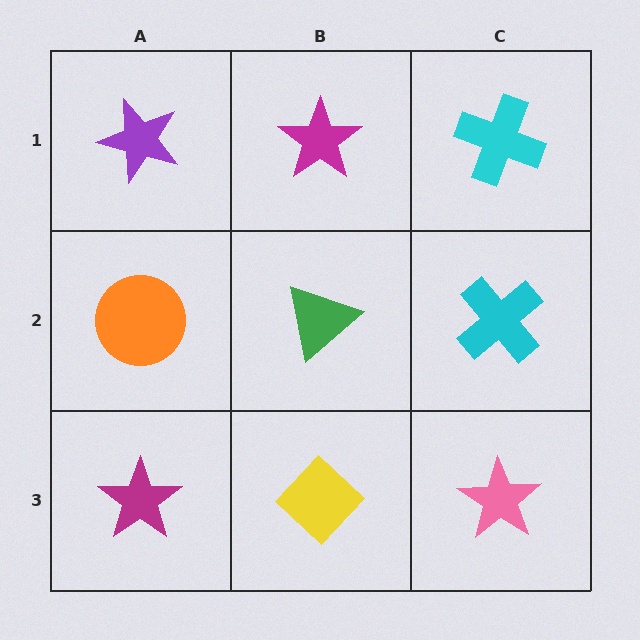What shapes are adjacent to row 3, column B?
A green triangle (row 2, column B), a magenta star (row 3, column A), a pink star (row 3, column C).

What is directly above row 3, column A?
An orange circle.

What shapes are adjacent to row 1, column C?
A cyan cross (row 2, column C), a magenta star (row 1, column B).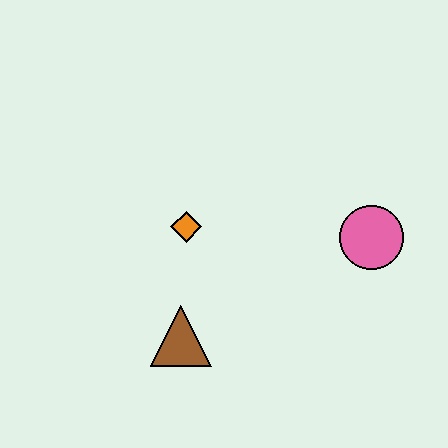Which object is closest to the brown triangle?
The orange diamond is closest to the brown triangle.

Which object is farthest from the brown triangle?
The pink circle is farthest from the brown triangle.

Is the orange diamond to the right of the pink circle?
No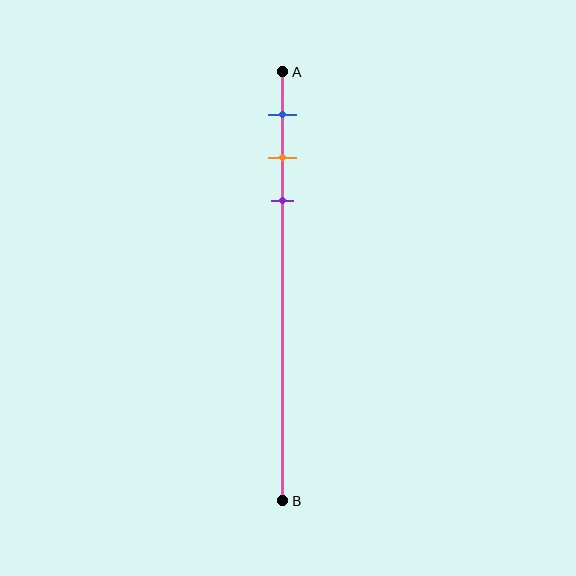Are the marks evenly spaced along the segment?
Yes, the marks are approximately evenly spaced.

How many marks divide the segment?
There are 3 marks dividing the segment.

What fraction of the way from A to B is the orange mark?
The orange mark is approximately 20% (0.2) of the way from A to B.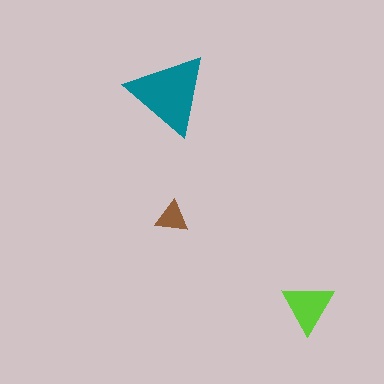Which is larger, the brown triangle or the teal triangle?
The teal one.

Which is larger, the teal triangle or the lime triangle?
The teal one.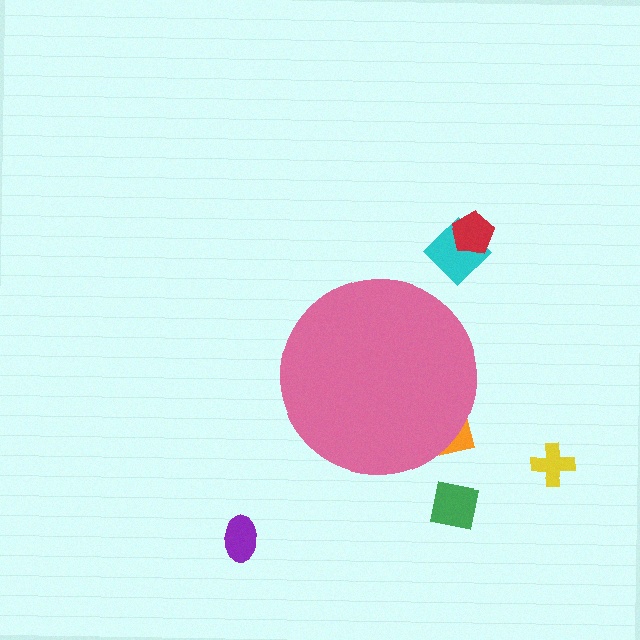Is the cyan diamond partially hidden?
No, the cyan diamond is fully visible.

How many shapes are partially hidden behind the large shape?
1 shape is partially hidden.